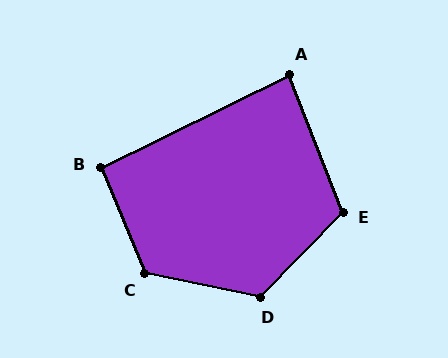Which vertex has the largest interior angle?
C, at approximately 124 degrees.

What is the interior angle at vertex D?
Approximately 123 degrees (obtuse).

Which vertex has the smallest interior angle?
A, at approximately 85 degrees.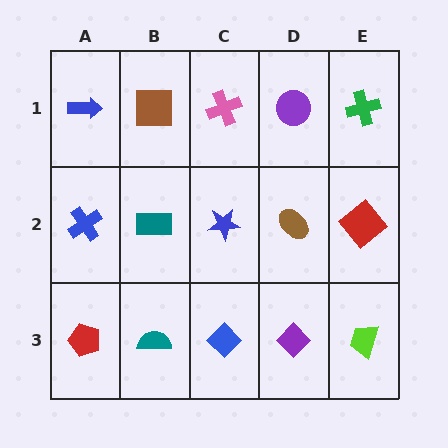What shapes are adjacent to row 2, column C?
A pink cross (row 1, column C), a blue diamond (row 3, column C), a teal rectangle (row 2, column B), a brown ellipse (row 2, column D).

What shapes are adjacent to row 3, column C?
A blue star (row 2, column C), a teal semicircle (row 3, column B), a purple diamond (row 3, column D).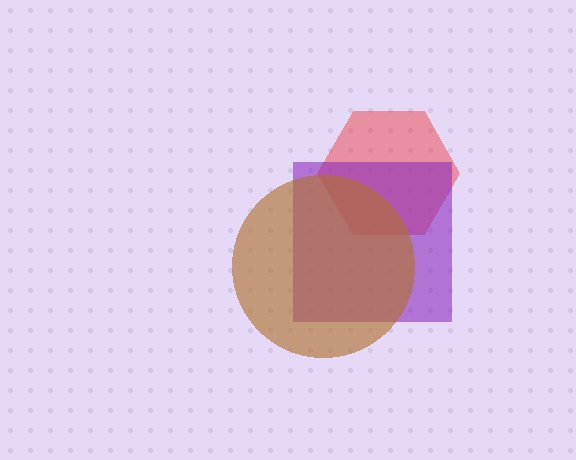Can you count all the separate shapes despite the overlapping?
Yes, there are 3 separate shapes.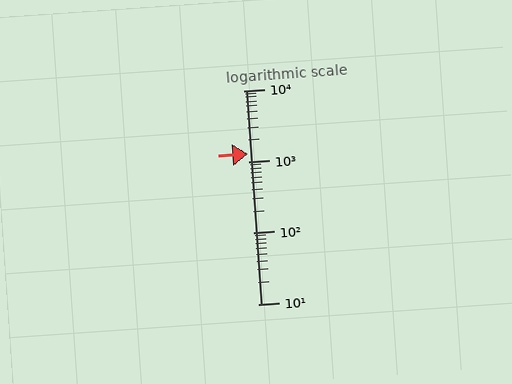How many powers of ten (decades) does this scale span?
The scale spans 3 decades, from 10 to 10000.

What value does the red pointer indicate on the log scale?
The pointer indicates approximately 1300.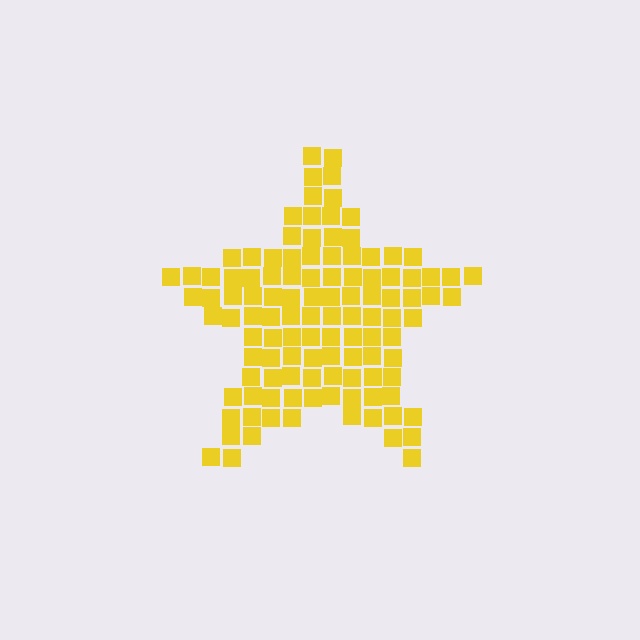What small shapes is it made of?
It is made of small squares.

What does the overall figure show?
The overall figure shows a star.